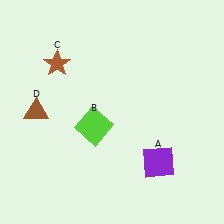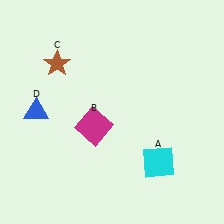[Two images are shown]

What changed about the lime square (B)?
In Image 1, B is lime. In Image 2, it changed to magenta.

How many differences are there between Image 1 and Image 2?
There are 3 differences between the two images.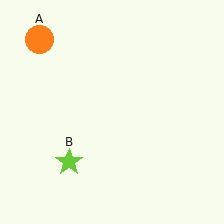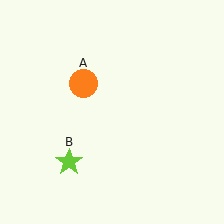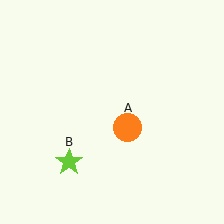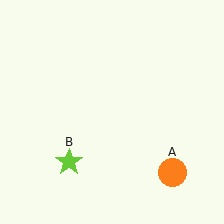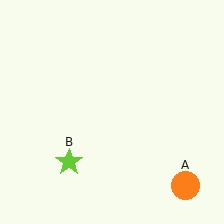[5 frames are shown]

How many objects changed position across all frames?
1 object changed position: orange circle (object A).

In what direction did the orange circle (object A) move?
The orange circle (object A) moved down and to the right.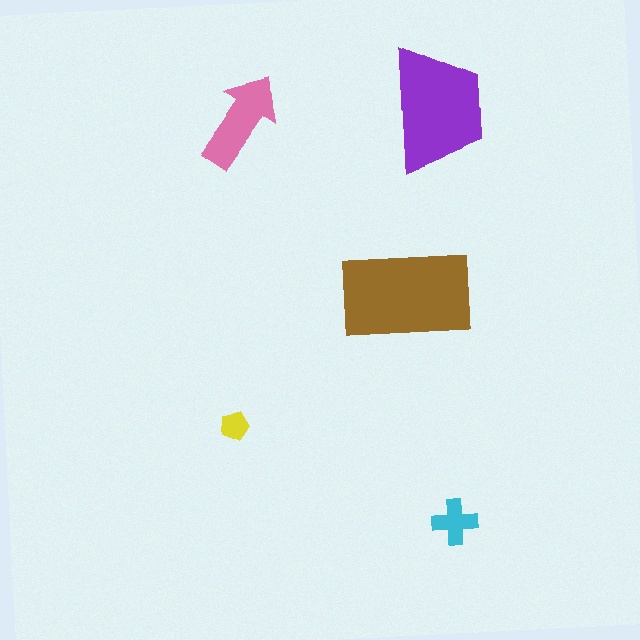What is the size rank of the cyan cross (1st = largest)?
4th.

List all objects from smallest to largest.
The yellow pentagon, the cyan cross, the pink arrow, the purple trapezoid, the brown rectangle.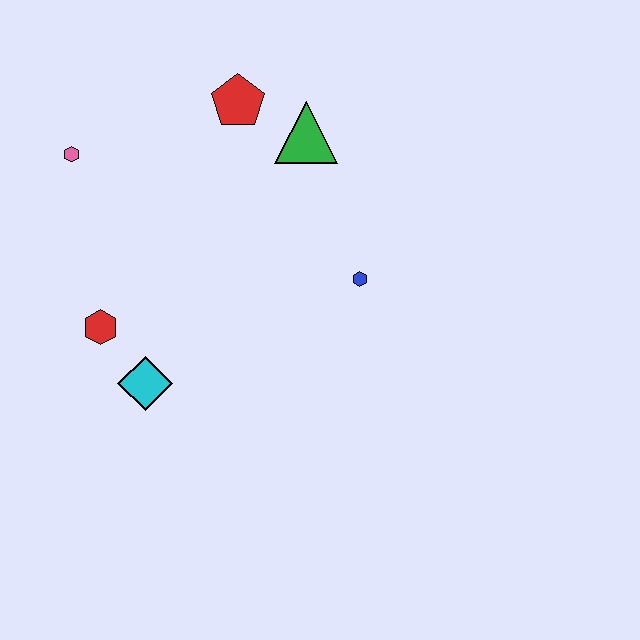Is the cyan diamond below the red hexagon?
Yes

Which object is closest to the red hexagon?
The cyan diamond is closest to the red hexagon.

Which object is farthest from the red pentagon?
The cyan diamond is farthest from the red pentagon.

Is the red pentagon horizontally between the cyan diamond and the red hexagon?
No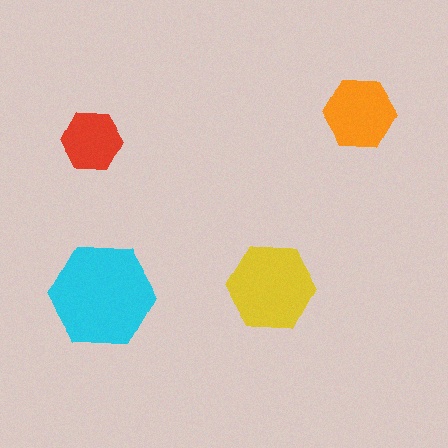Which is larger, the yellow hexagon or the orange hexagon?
The yellow one.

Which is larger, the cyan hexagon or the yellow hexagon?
The cyan one.